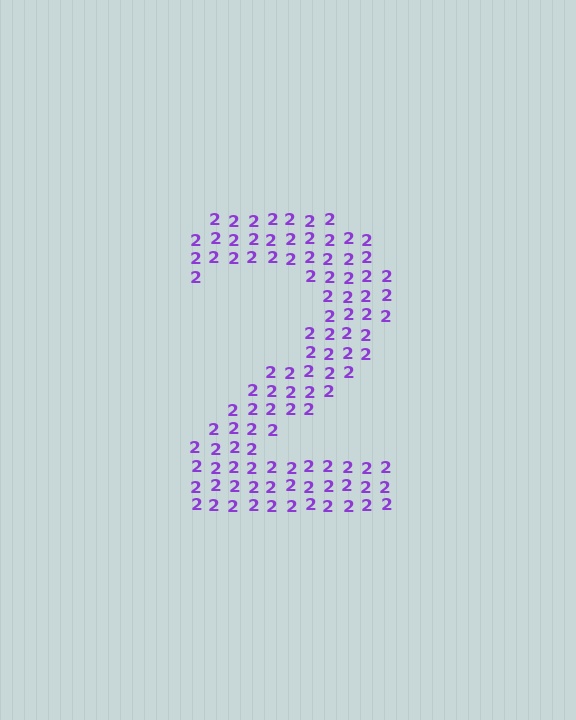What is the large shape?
The large shape is the digit 2.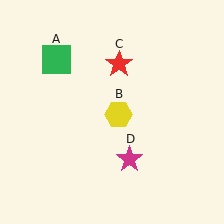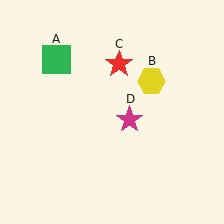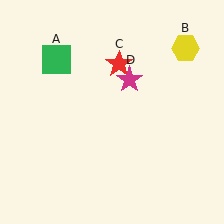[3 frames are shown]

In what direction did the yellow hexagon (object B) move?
The yellow hexagon (object B) moved up and to the right.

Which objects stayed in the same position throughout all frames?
Green square (object A) and red star (object C) remained stationary.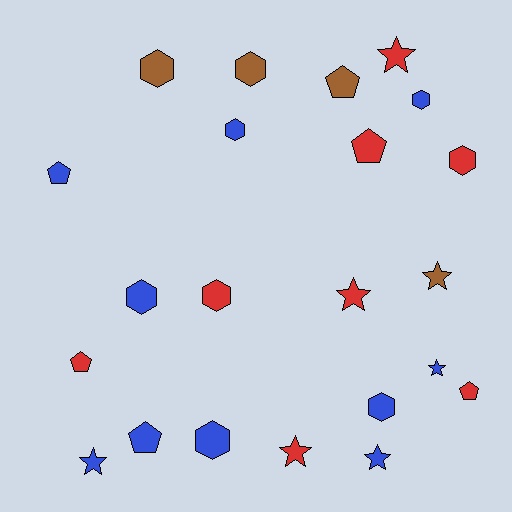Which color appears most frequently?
Blue, with 10 objects.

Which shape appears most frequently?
Hexagon, with 9 objects.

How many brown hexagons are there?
There are 2 brown hexagons.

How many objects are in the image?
There are 22 objects.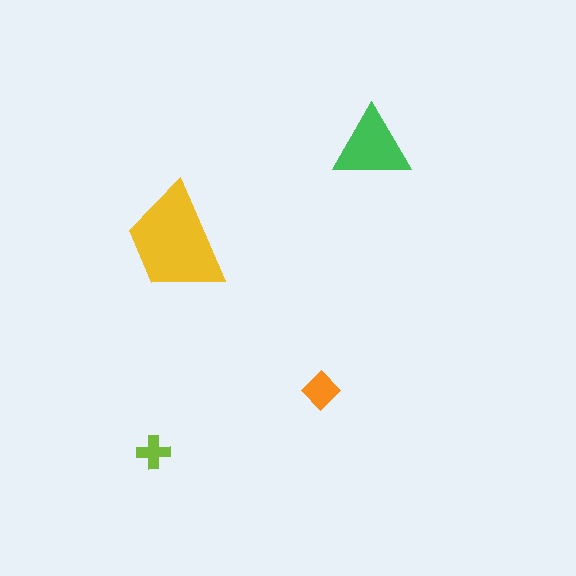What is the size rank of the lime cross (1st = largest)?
4th.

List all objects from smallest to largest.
The lime cross, the orange diamond, the green triangle, the yellow trapezoid.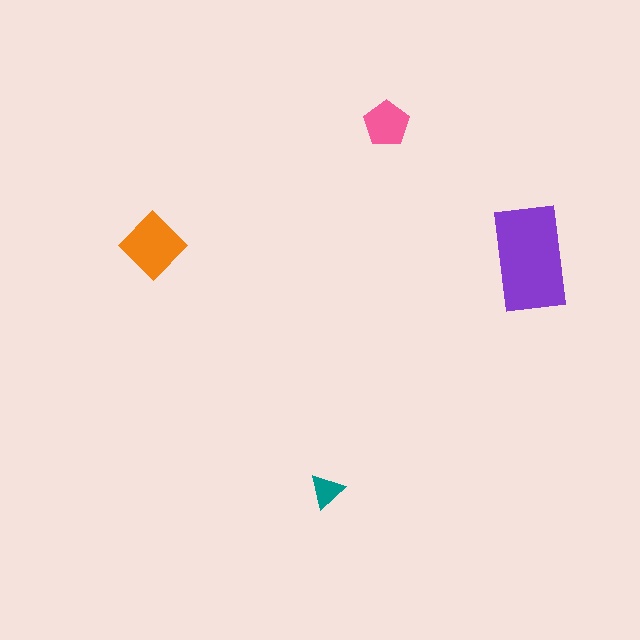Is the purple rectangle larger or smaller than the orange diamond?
Larger.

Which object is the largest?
The purple rectangle.